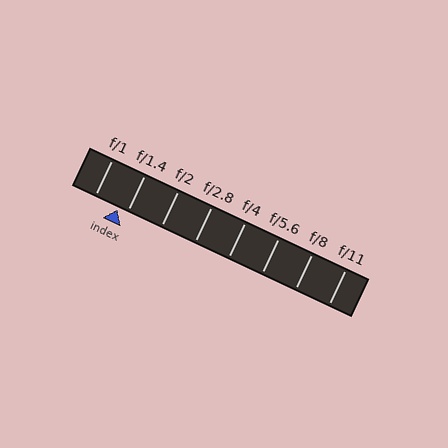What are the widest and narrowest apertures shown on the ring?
The widest aperture shown is f/1 and the narrowest is f/11.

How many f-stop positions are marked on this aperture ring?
There are 8 f-stop positions marked.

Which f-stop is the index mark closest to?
The index mark is closest to f/1.4.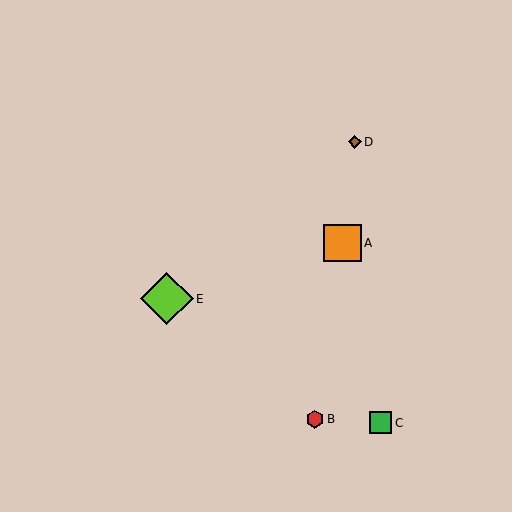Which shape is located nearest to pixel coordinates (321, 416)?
The red hexagon (labeled B) at (315, 419) is nearest to that location.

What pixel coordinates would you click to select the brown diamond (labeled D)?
Click at (355, 142) to select the brown diamond D.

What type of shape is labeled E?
Shape E is a lime diamond.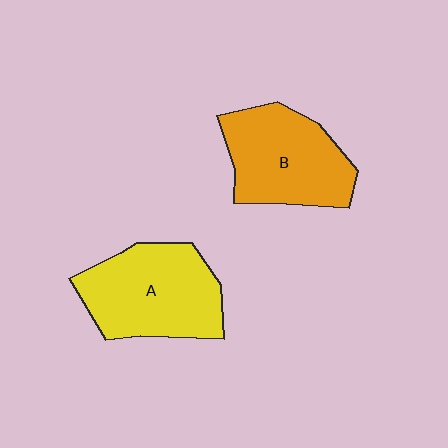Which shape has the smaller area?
Shape B (orange).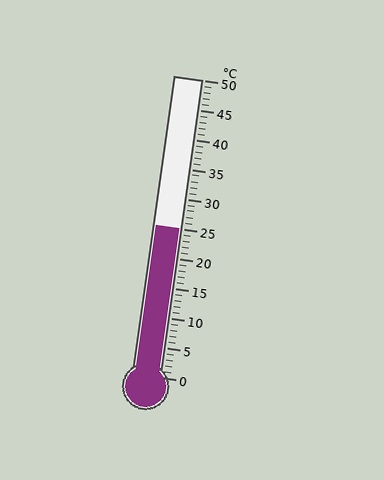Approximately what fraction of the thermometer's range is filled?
The thermometer is filled to approximately 50% of its range.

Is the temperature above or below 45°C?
The temperature is below 45°C.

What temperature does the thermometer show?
The thermometer shows approximately 25°C.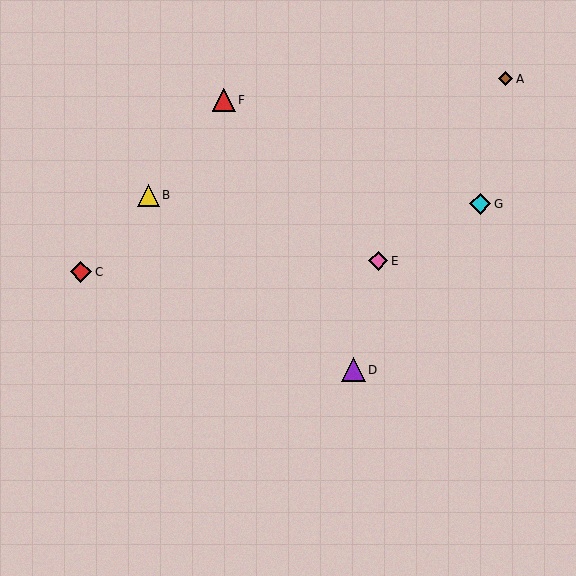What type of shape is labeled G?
Shape G is a cyan diamond.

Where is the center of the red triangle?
The center of the red triangle is at (224, 100).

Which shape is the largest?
The purple triangle (labeled D) is the largest.